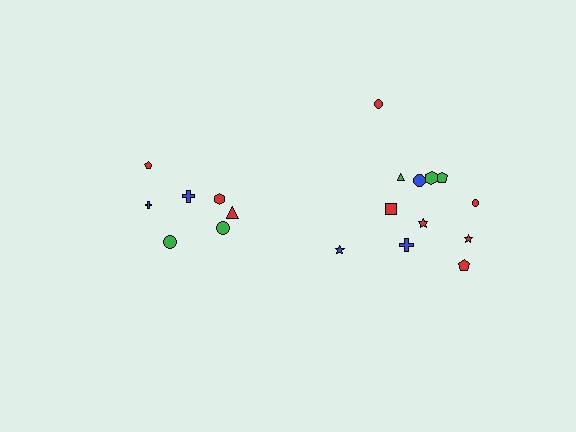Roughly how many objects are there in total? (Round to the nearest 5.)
Roughly 20 objects in total.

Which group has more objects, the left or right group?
The right group.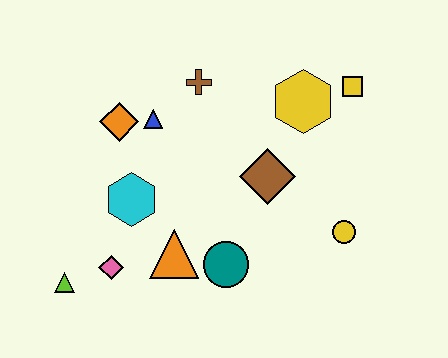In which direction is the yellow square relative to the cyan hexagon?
The yellow square is to the right of the cyan hexagon.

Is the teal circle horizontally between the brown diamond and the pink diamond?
Yes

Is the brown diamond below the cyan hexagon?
No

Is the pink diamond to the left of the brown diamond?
Yes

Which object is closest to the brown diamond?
The yellow hexagon is closest to the brown diamond.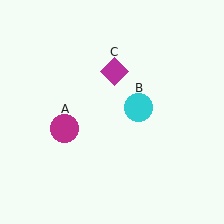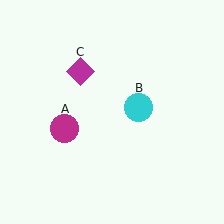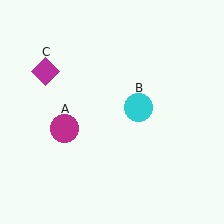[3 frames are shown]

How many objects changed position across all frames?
1 object changed position: magenta diamond (object C).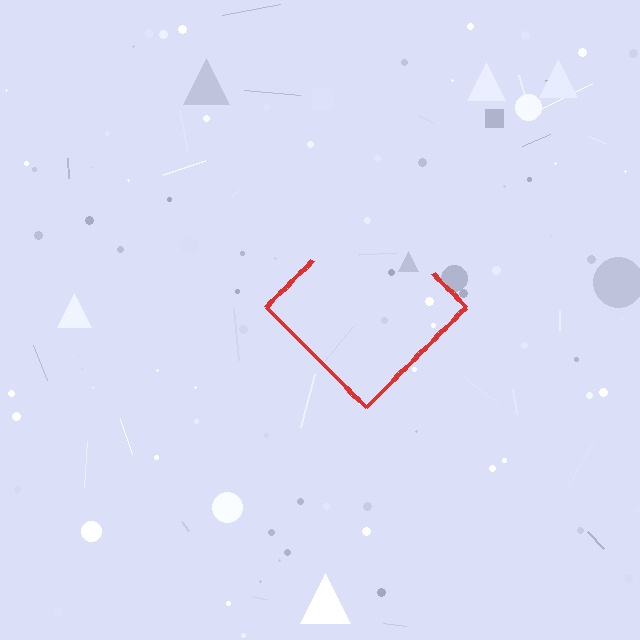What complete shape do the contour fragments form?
The contour fragments form a diamond.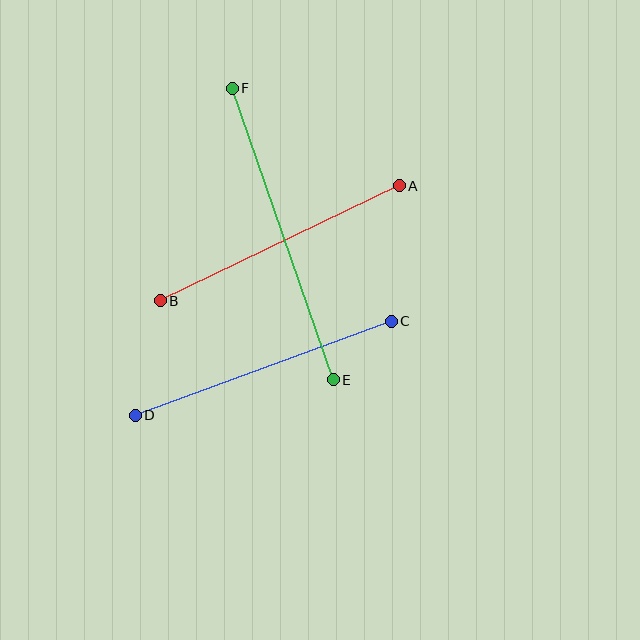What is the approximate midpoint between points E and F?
The midpoint is at approximately (283, 234) pixels.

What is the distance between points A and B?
The distance is approximately 265 pixels.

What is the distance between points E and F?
The distance is approximately 309 pixels.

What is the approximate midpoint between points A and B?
The midpoint is at approximately (280, 243) pixels.